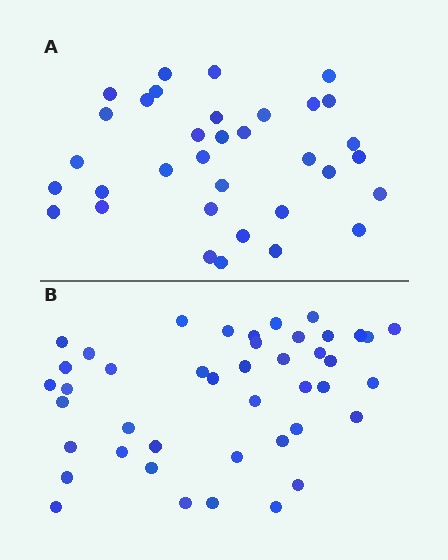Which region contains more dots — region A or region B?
Region B (the bottom region) has more dots.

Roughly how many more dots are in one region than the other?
Region B has roughly 8 or so more dots than region A.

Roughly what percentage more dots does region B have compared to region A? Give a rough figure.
About 25% more.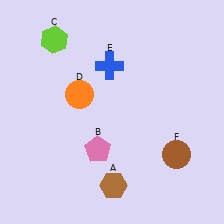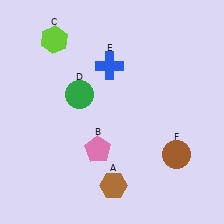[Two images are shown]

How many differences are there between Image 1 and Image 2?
There is 1 difference between the two images.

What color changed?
The circle (D) changed from orange in Image 1 to green in Image 2.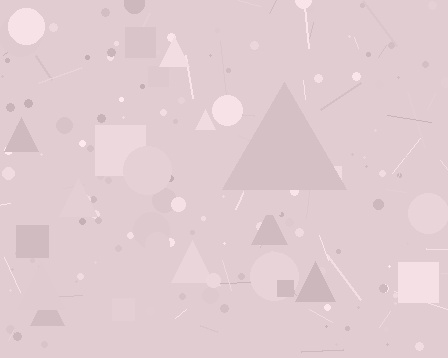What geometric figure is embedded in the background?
A triangle is embedded in the background.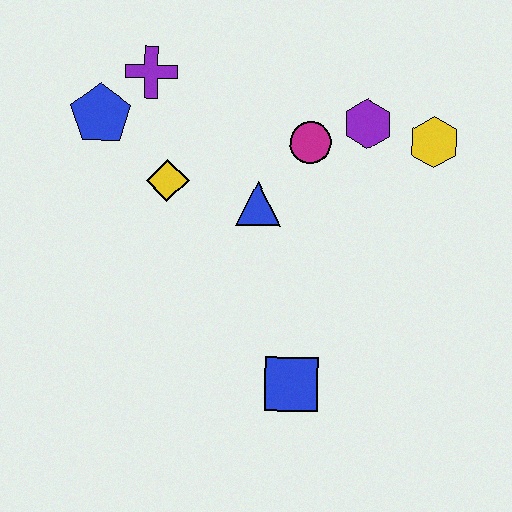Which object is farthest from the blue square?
The purple cross is farthest from the blue square.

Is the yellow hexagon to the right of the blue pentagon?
Yes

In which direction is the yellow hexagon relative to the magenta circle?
The yellow hexagon is to the right of the magenta circle.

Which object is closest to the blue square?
The blue triangle is closest to the blue square.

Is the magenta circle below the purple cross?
Yes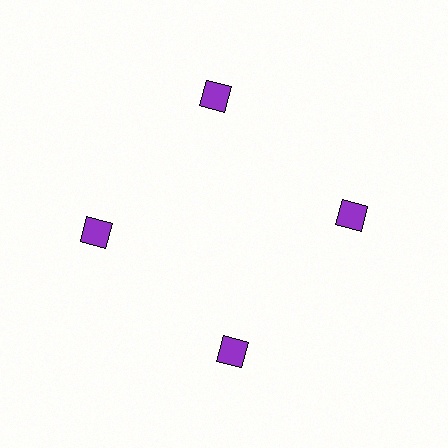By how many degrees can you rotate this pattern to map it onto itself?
The pattern maps onto itself every 90 degrees of rotation.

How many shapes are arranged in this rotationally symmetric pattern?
There are 4 shapes, arranged in 4 groups of 1.